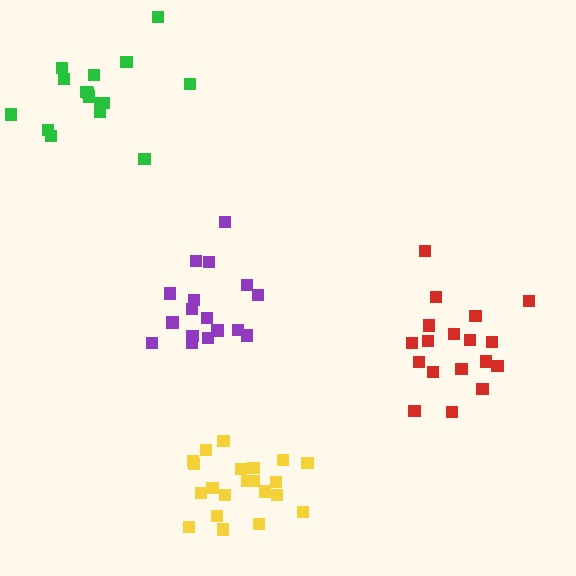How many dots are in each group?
Group 1: 16 dots, Group 2: 21 dots, Group 3: 17 dots, Group 4: 18 dots (72 total).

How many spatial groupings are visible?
There are 4 spatial groupings.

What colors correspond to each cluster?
The clusters are colored: green, yellow, purple, red.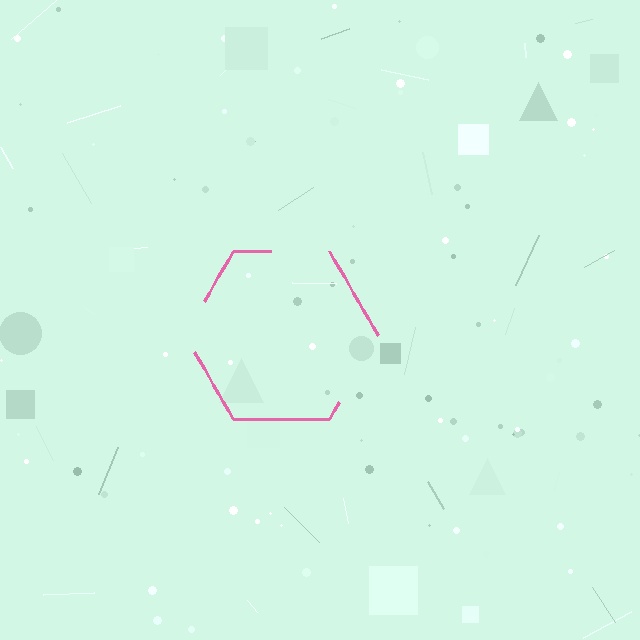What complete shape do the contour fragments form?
The contour fragments form a hexagon.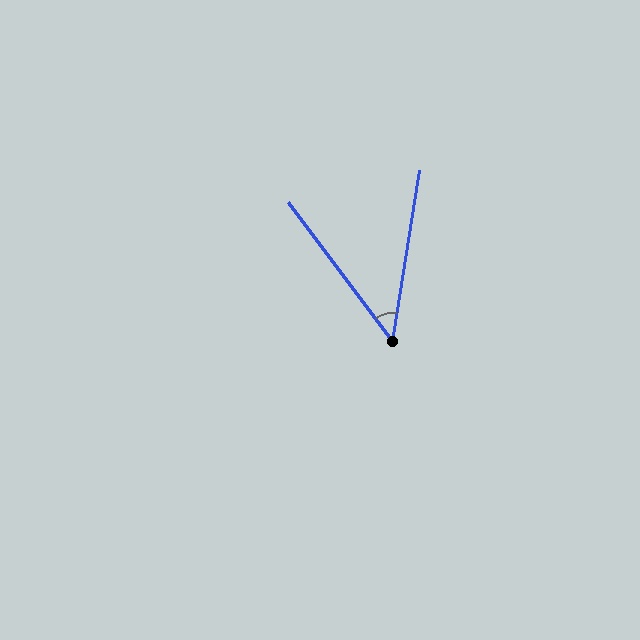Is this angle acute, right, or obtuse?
It is acute.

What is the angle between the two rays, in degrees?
Approximately 46 degrees.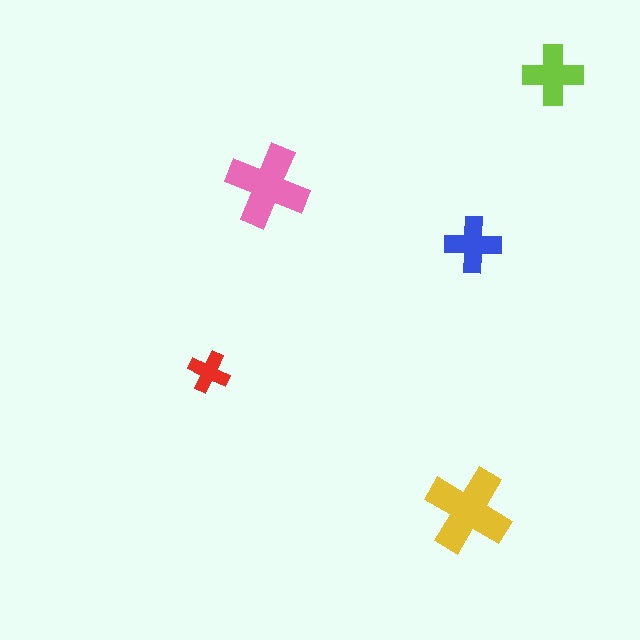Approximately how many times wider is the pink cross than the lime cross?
About 1.5 times wider.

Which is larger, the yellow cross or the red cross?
The yellow one.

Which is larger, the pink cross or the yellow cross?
The yellow one.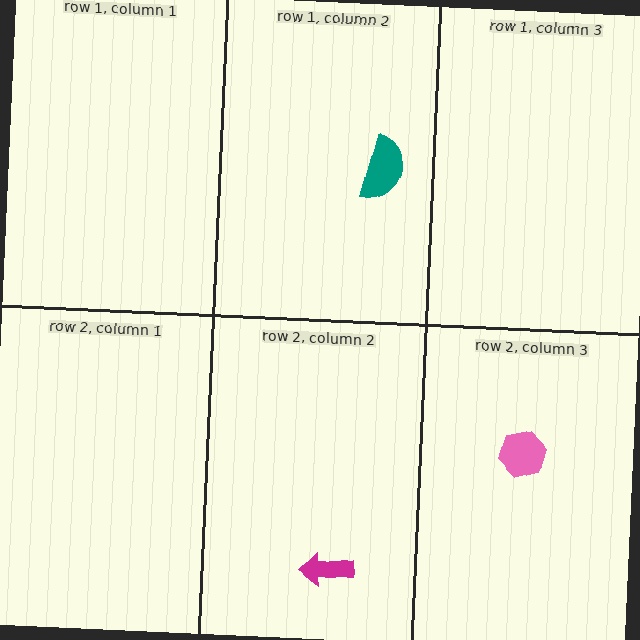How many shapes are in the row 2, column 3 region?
1.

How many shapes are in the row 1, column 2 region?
1.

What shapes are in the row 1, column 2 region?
The teal semicircle.